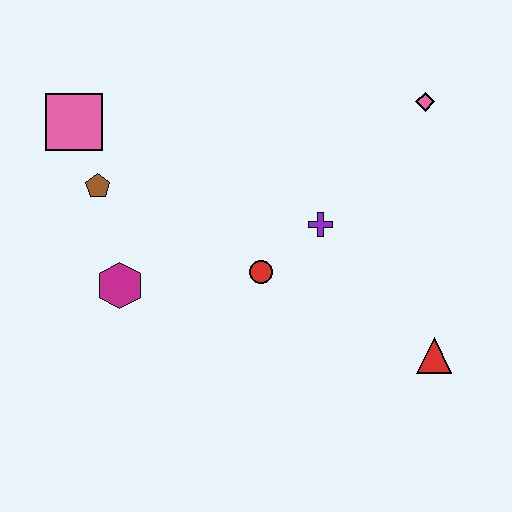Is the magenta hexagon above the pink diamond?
No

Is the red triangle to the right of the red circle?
Yes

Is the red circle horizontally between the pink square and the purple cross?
Yes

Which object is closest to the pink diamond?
The purple cross is closest to the pink diamond.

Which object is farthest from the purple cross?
The pink square is farthest from the purple cross.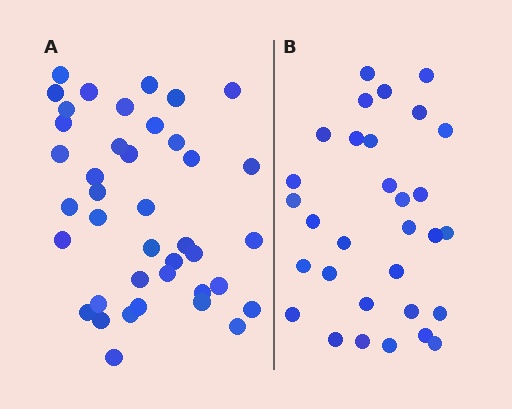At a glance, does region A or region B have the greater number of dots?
Region A (the left region) has more dots.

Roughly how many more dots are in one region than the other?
Region A has roughly 8 or so more dots than region B.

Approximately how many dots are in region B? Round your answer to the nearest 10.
About 30 dots. (The exact count is 31, which rounds to 30.)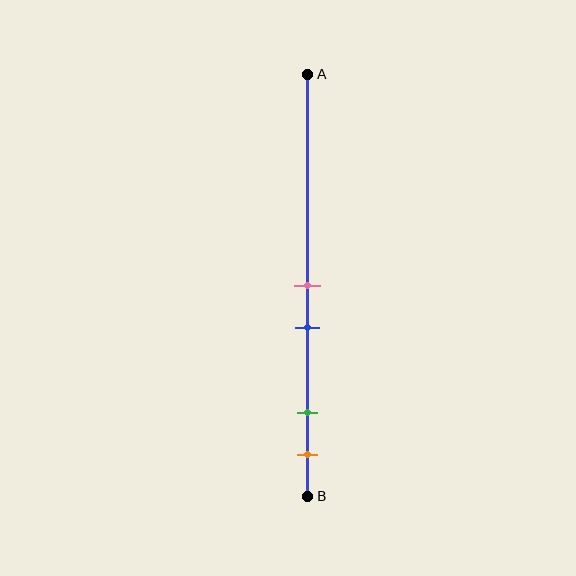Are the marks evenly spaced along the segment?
No, the marks are not evenly spaced.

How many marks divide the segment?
There are 4 marks dividing the segment.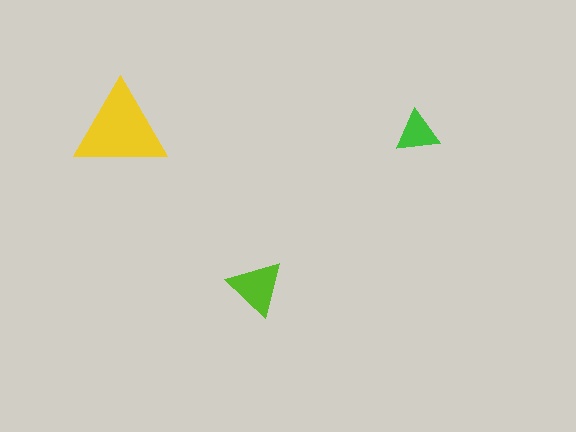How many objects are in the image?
There are 3 objects in the image.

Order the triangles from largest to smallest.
the yellow one, the lime one, the green one.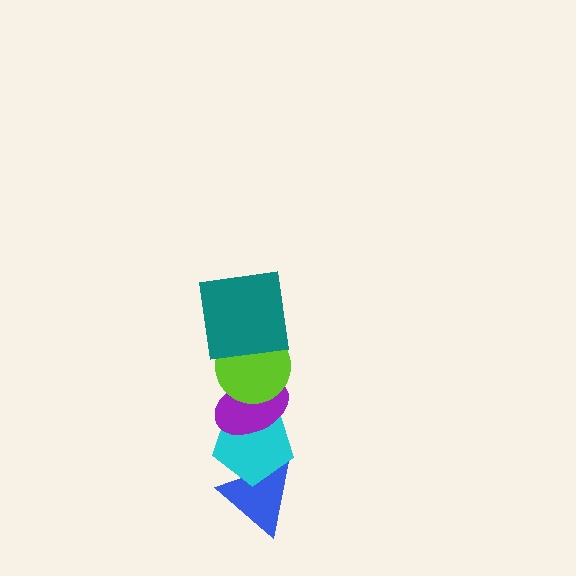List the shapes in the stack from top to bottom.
From top to bottom: the teal square, the lime circle, the purple ellipse, the cyan pentagon, the blue triangle.